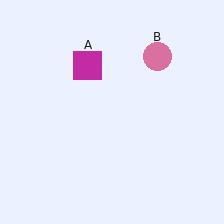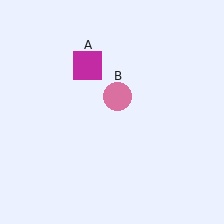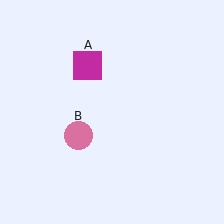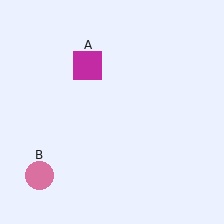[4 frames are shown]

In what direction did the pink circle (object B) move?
The pink circle (object B) moved down and to the left.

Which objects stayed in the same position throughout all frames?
Magenta square (object A) remained stationary.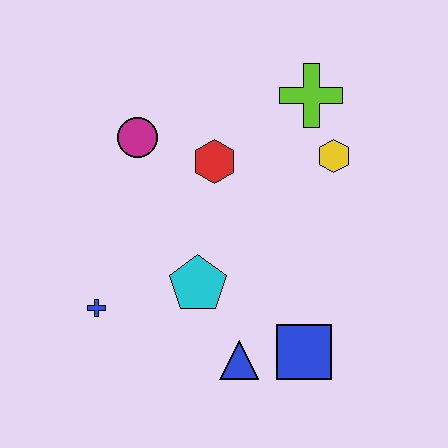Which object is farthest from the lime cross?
The blue cross is farthest from the lime cross.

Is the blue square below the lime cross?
Yes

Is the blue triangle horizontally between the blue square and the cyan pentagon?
Yes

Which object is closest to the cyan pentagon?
The blue triangle is closest to the cyan pentagon.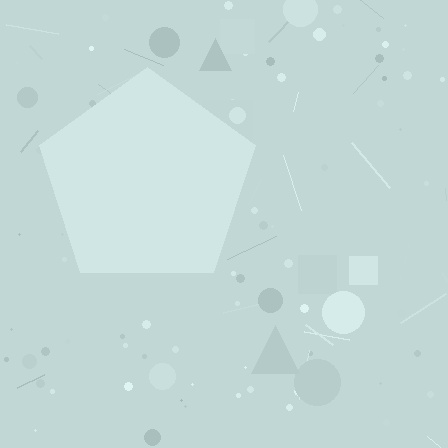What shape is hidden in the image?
A pentagon is hidden in the image.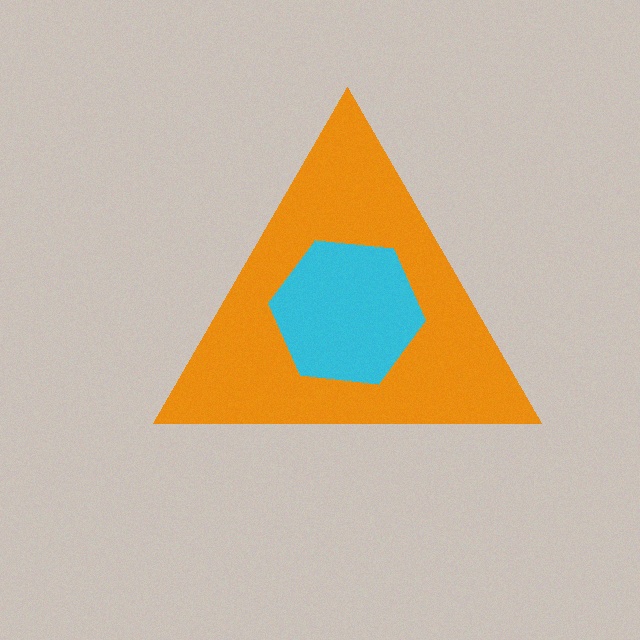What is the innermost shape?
The cyan hexagon.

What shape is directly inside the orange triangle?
The cyan hexagon.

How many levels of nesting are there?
2.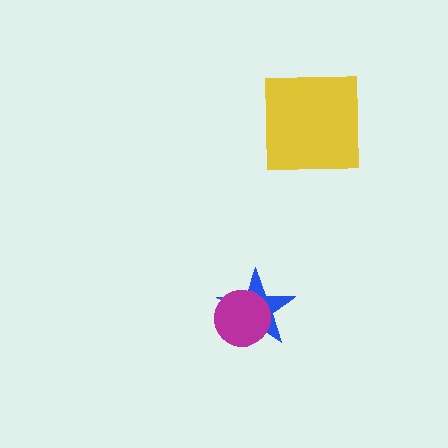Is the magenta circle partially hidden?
No, no other shape covers it.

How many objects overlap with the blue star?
1 object overlaps with the blue star.